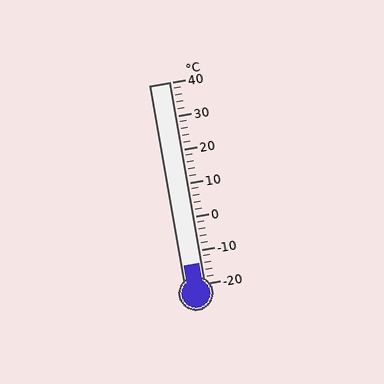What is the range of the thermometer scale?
The thermometer scale ranges from -20°C to 40°C.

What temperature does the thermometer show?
The thermometer shows approximately -14°C.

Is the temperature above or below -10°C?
The temperature is below -10°C.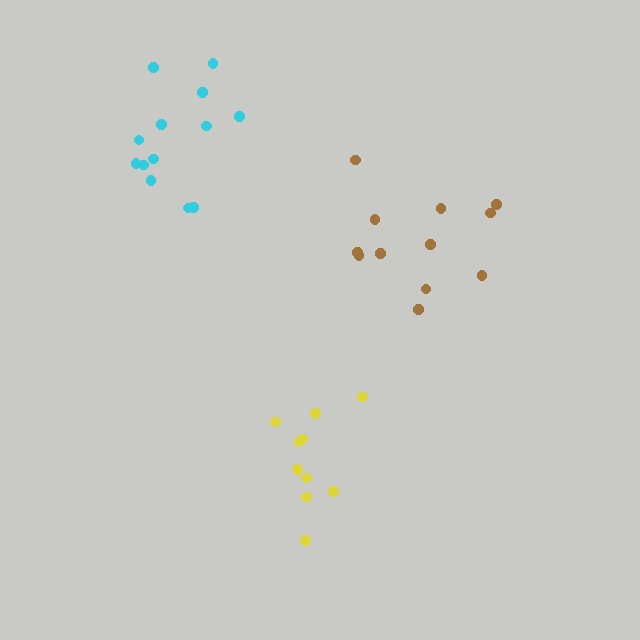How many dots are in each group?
Group 1: 13 dots, Group 2: 12 dots, Group 3: 10 dots (35 total).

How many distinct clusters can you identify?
There are 3 distinct clusters.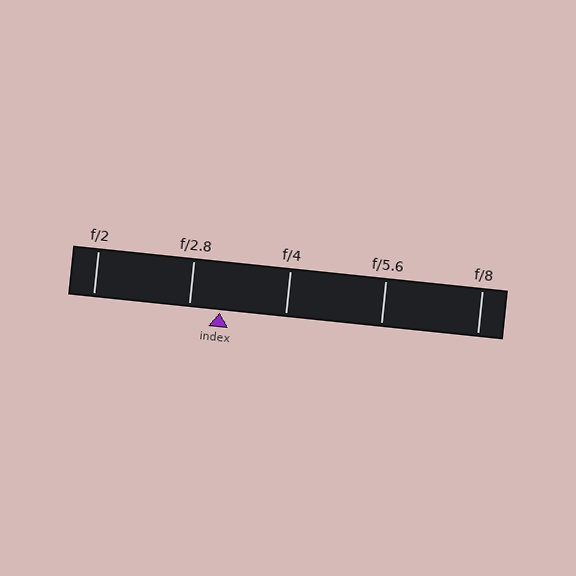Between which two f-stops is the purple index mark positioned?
The index mark is between f/2.8 and f/4.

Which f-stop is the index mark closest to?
The index mark is closest to f/2.8.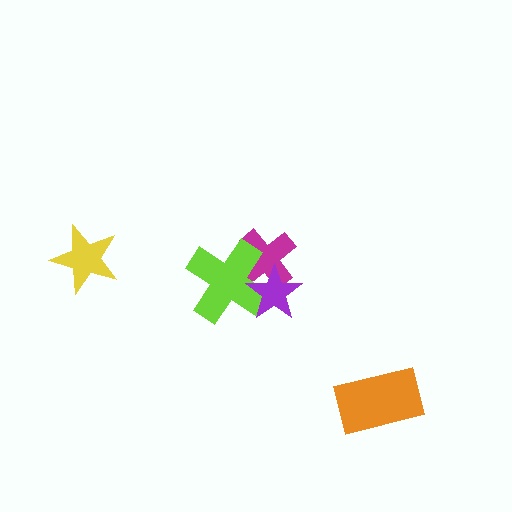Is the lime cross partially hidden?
Yes, it is partially covered by another shape.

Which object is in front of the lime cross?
The purple star is in front of the lime cross.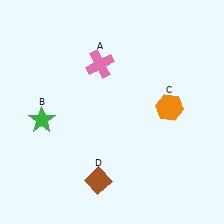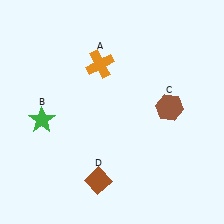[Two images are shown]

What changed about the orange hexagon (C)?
In Image 1, C is orange. In Image 2, it changed to brown.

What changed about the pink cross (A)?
In Image 1, A is pink. In Image 2, it changed to orange.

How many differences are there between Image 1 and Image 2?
There are 2 differences between the two images.